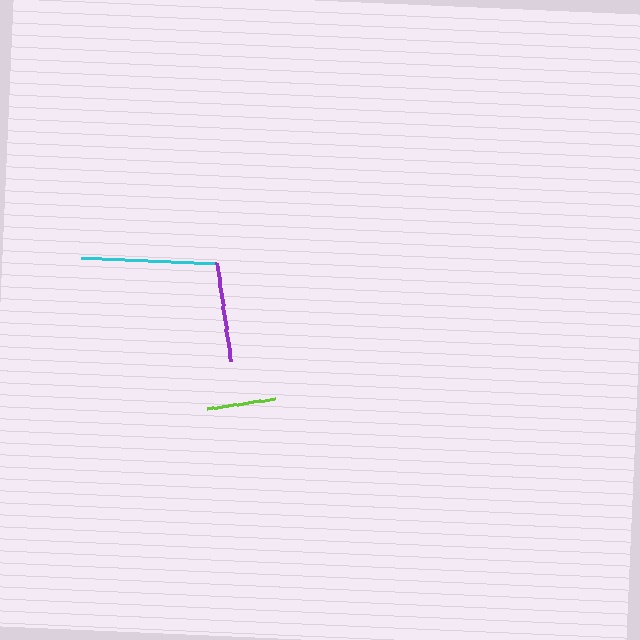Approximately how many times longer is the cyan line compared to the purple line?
The cyan line is approximately 1.4 times the length of the purple line.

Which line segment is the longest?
The cyan line is the longest at approximately 136 pixels.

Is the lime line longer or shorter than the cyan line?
The cyan line is longer than the lime line.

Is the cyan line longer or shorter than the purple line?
The cyan line is longer than the purple line.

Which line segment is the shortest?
The lime line is the shortest at approximately 68 pixels.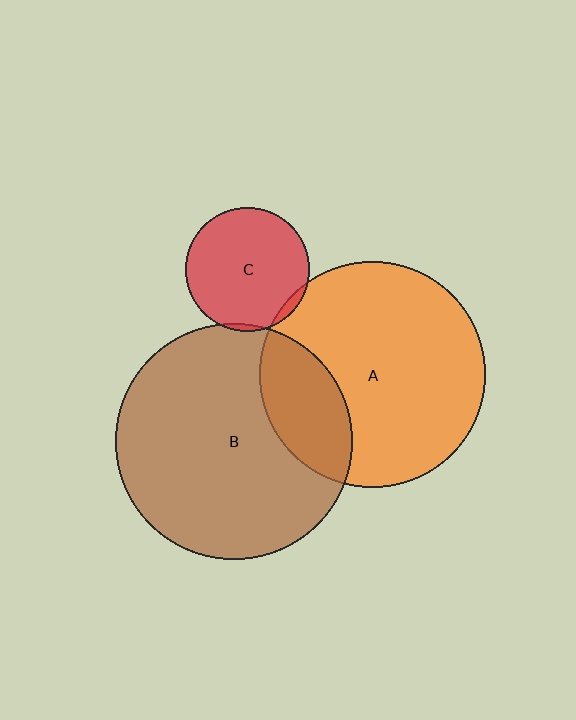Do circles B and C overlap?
Yes.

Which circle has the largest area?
Circle B (brown).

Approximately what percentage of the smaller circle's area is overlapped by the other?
Approximately 5%.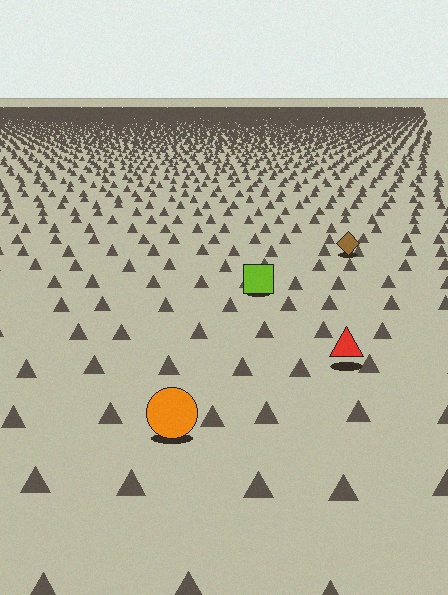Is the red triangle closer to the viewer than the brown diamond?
Yes. The red triangle is closer — you can tell from the texture gradient: the ground texture is coarser near it.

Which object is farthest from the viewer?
The brown diamond is farthest from the viewer. It appears smaller and the ground texture around it is denser.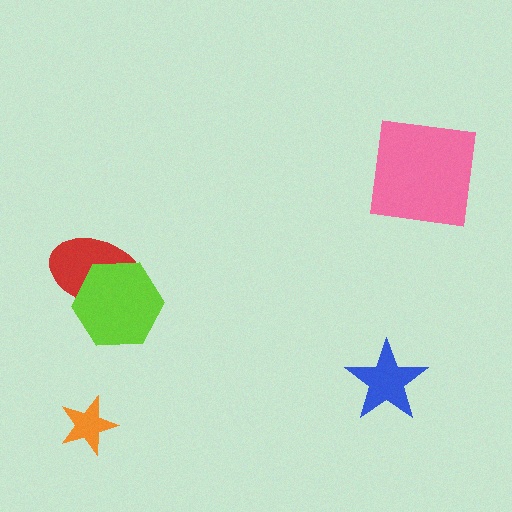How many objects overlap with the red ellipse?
1 object overlaps with the red ellipse.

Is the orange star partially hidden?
No, no other shape covers it.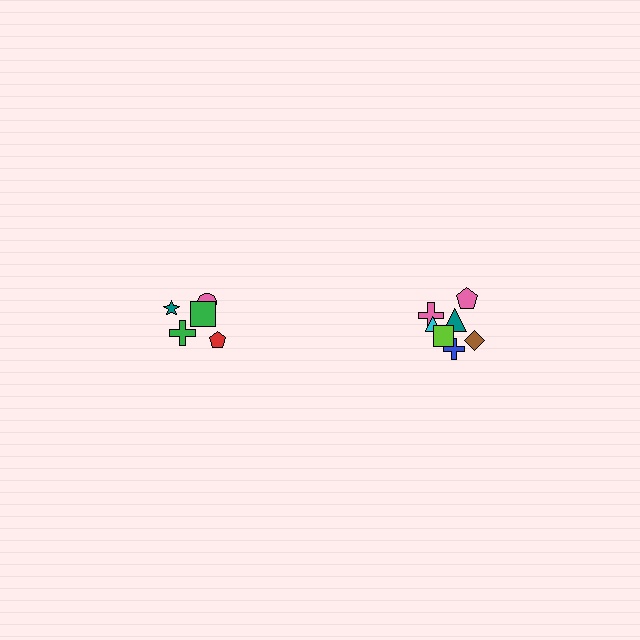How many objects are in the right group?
There are 7 objects.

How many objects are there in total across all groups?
There are 12 objects.